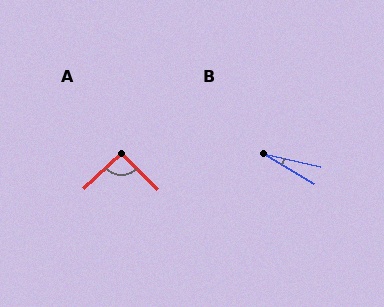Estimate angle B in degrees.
Approximately 18 degrees.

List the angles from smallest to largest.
B (18°), A (92°).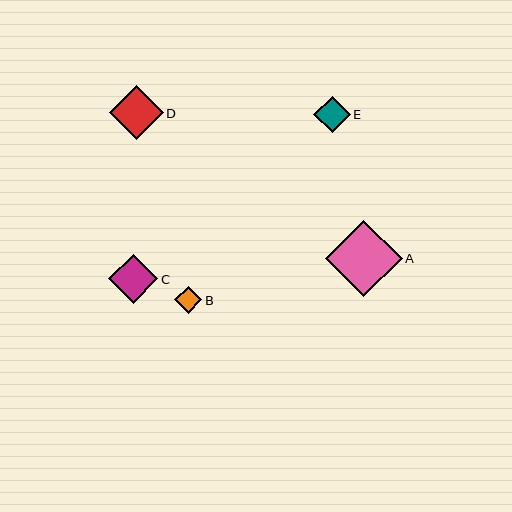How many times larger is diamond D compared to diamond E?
Diamond D is approximately 1.5 times the size of diamond E.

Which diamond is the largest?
Diamond A is the largest with a size of approximately 77 pixels.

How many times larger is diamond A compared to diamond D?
Diamond A is approximately 1.4 times the size of diamond D.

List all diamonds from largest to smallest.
From largest to smallest: A, D, C, E, B.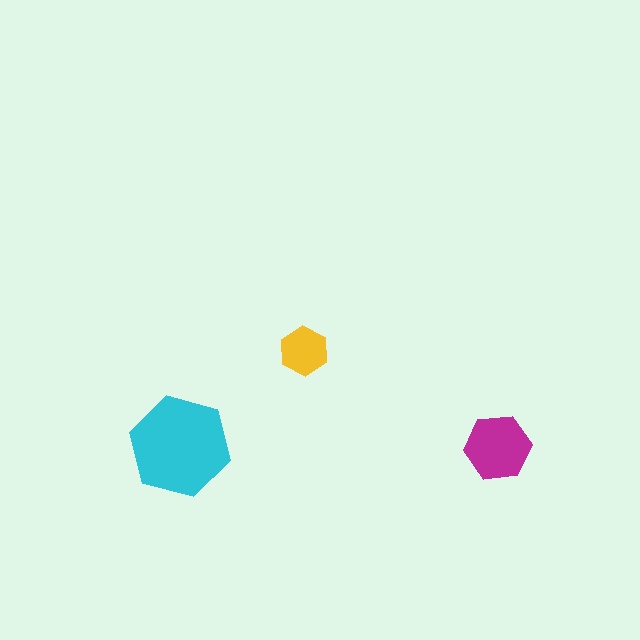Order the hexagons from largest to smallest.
the cyan one, the magenta one, the yellow one.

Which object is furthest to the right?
The magenta hexagon is rightmost.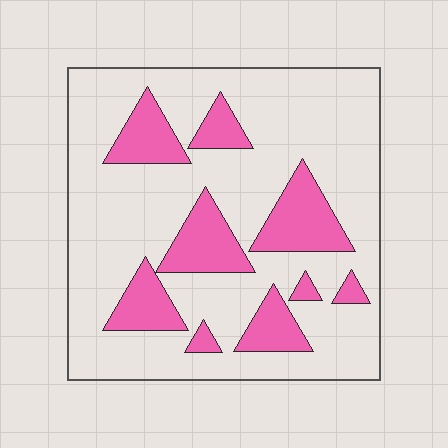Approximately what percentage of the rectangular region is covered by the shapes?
Approximately 25%.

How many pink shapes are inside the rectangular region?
9.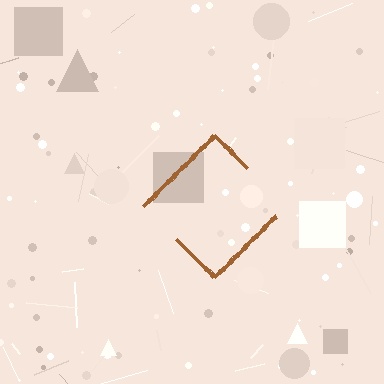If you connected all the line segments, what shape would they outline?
They would outline a diamond.